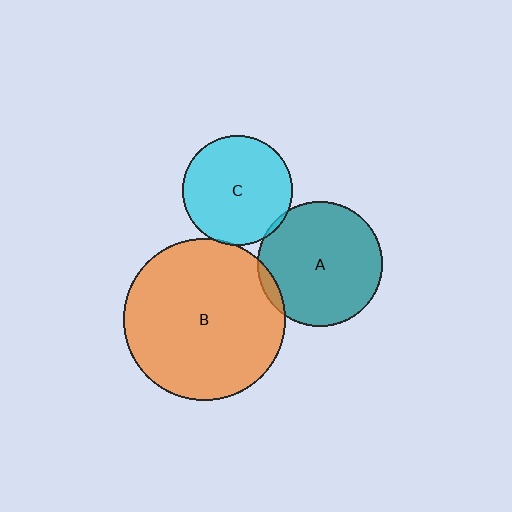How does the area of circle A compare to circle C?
Approximately 1.3 times.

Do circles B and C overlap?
Yes.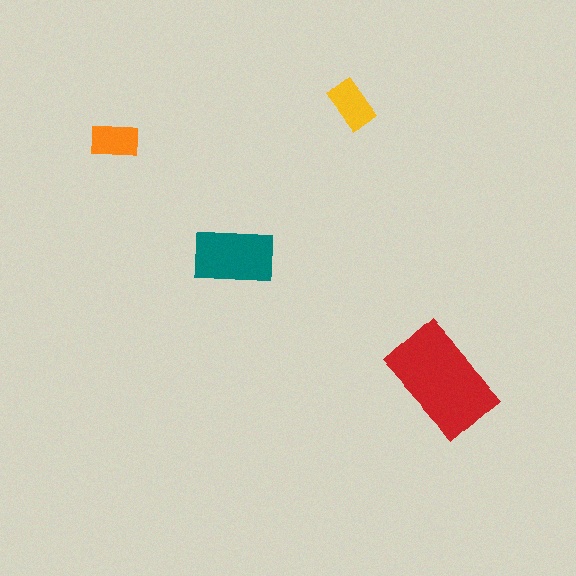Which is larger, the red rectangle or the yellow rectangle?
The red one.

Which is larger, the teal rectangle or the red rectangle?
The red one.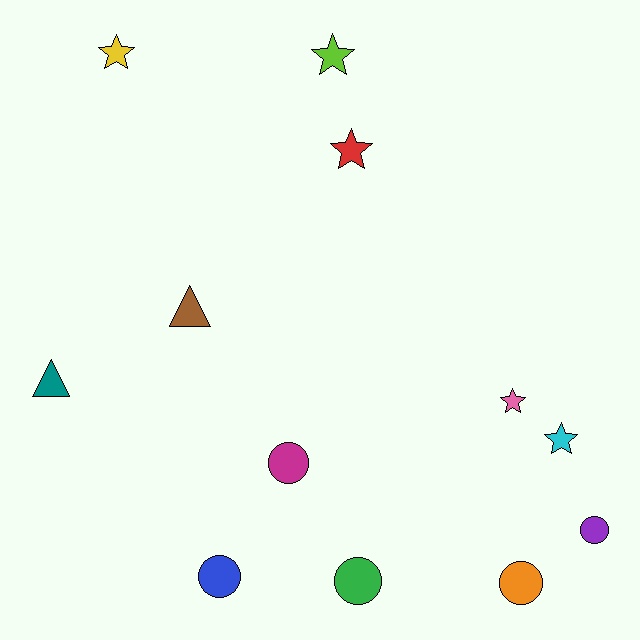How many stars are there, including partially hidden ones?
There are 5 stars.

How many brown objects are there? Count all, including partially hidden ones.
There is 1 brown object.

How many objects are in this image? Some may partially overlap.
There are 12 objects.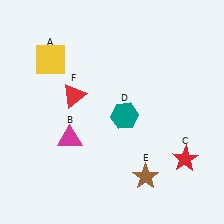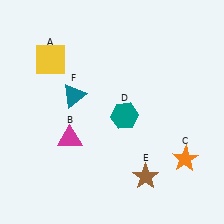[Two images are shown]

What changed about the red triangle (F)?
In Image 1, F is red. In Image 2, it changed to teal.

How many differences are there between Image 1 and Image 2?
There are 2 differences between the two images.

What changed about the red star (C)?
In Image 1, C is red. In Image 2, it changed to orange.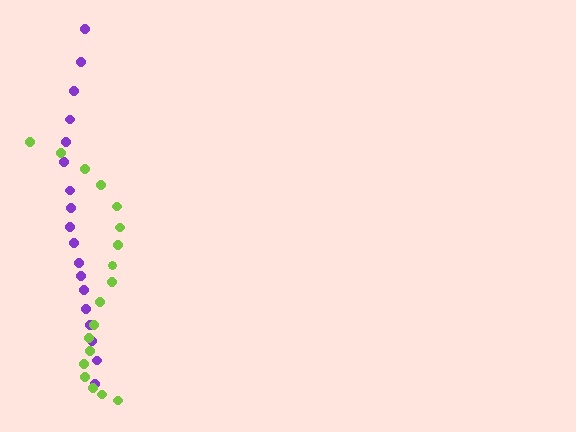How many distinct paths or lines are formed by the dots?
There are 2 distinct paths.